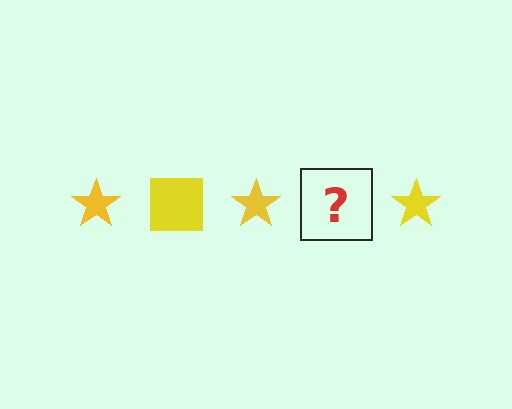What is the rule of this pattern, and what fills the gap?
The rule is that the pattern cycles through star, square shapes in yellow. The gap should be filled with a yellow square.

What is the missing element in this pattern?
The missing element is a yellow square.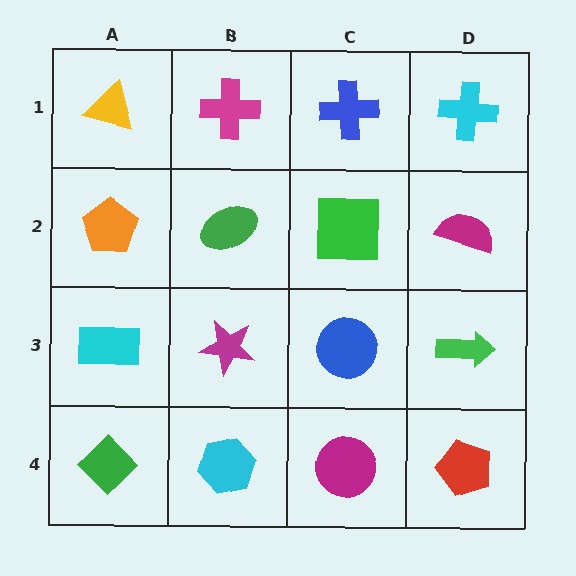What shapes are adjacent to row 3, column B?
A green ellipse (row 2, column B), a cyan hexagon (row 4, column B), a cyan rectangle (row 3, column A), a blue circle (row 3, column C).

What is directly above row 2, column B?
A magenta cross.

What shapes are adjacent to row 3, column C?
A green square (row 2, column C), a magenta circle (row 4, column C), a magenta star (row 3, column B), a green arrow (row 3, column D).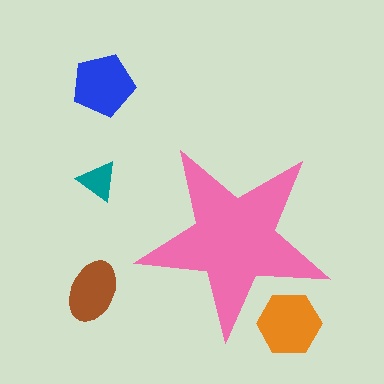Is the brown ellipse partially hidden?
No, the brown ellipse is fully visible.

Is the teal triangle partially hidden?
No, the teal triangle is fully visible.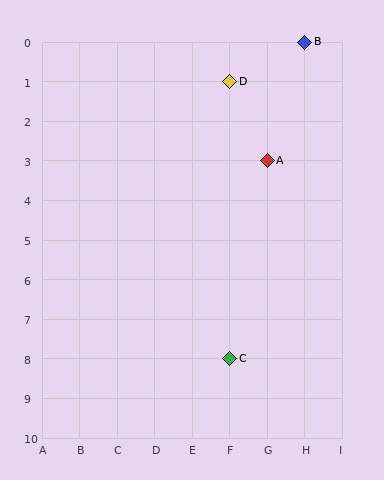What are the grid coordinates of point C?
Point C is at grid coordinates (F, 8).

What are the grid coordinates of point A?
Point A is at grid coordinates (G, 3).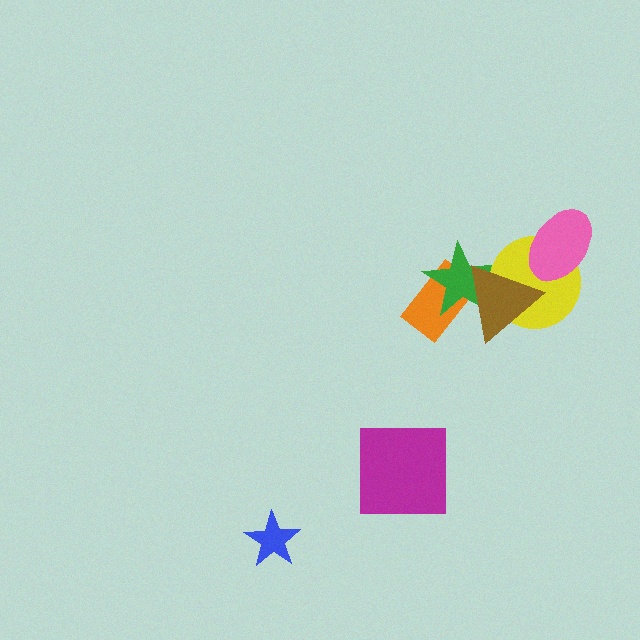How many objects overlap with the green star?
3 objects overlap with the green star.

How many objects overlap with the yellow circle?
3 objects overlap with the yellow circle.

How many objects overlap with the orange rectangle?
2 objects overlap with the orange rectangle.